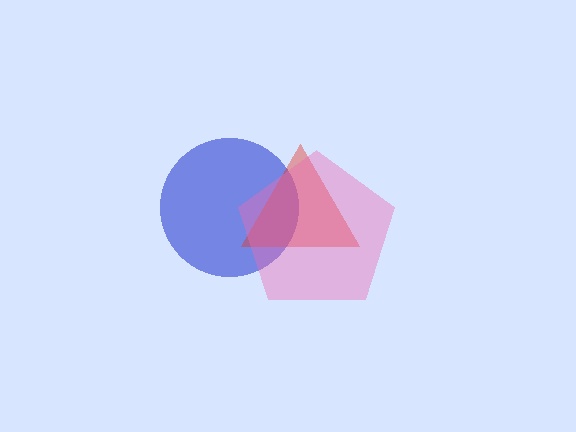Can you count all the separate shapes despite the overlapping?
Yes, there are 3 separate shapes.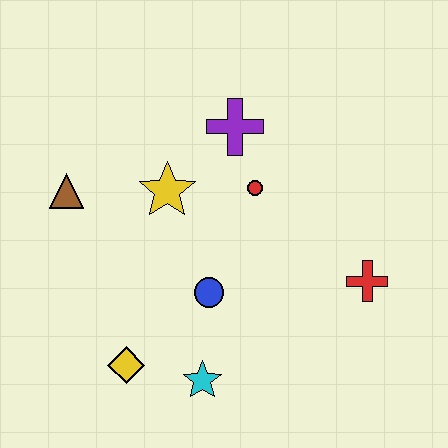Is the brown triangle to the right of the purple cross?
No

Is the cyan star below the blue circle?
Yes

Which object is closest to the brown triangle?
The yellow star is closest to the brown triangle.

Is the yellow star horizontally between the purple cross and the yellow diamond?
Yes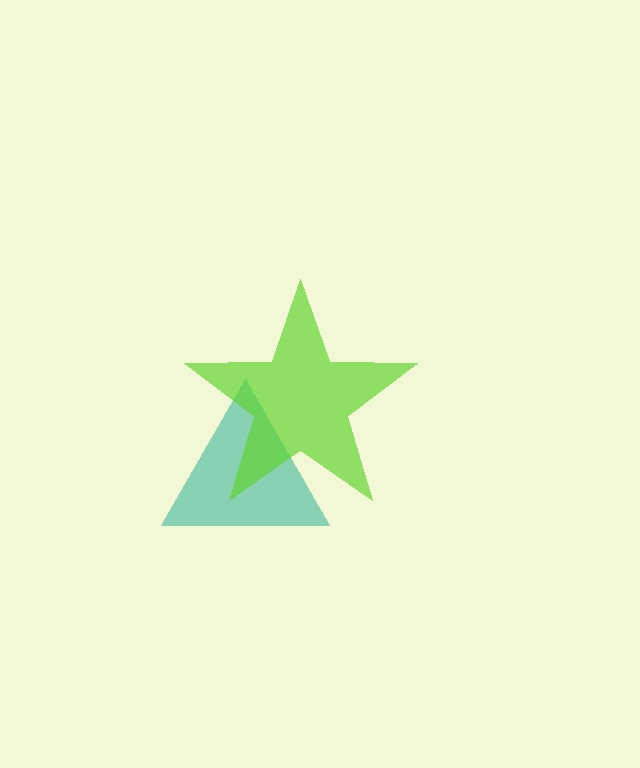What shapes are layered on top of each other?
The layered shapes are: a teal triangle, a lime star.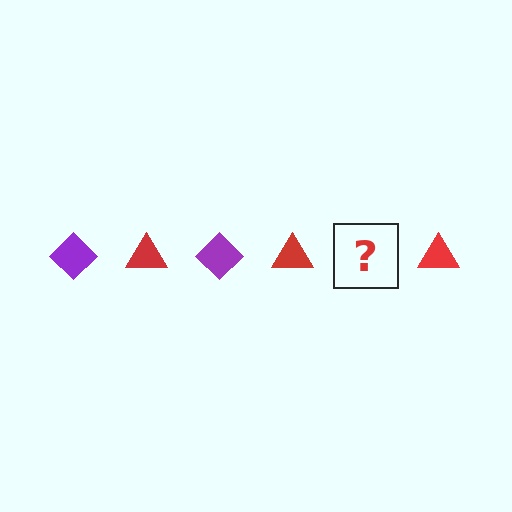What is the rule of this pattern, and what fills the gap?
The rule is that the pattern alternates between purple diamond and red triangle. The gap should be filled with a purple diamond.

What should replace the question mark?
The question mark should be replaced with a purple diamond.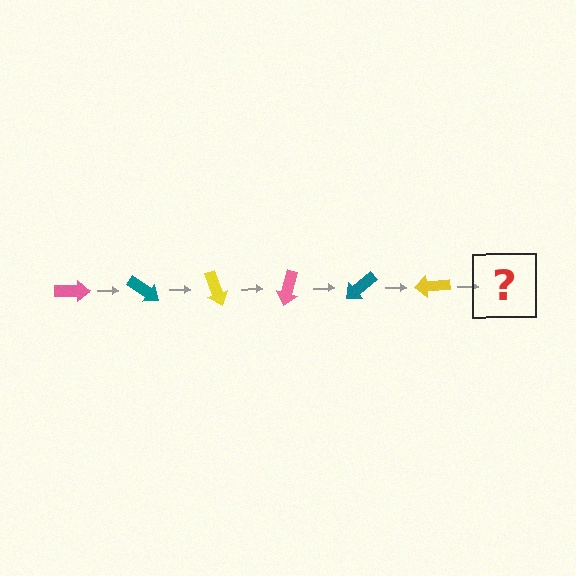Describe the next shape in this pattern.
It should be a pink arrow, rotated 210 degrees from the start.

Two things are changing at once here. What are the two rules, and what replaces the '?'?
The two rules are that it rotates 35 degrees each step and the color cycles through pink, teal, and yellow. The '?' should be a pink arrow, rotated 210 degrees from the start.